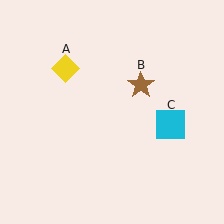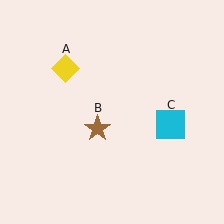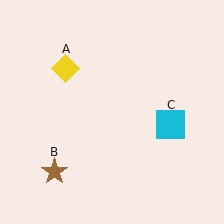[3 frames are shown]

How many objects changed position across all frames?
1 object changed position: brown star (object B).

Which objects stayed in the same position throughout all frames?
Yellow diamond (object A) and cyan square (object C) remained stationary.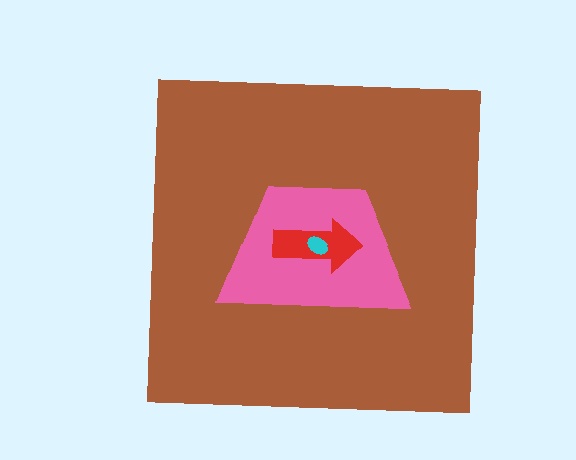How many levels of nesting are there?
4.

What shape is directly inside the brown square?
The pink trapezoid.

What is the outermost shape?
The brown square.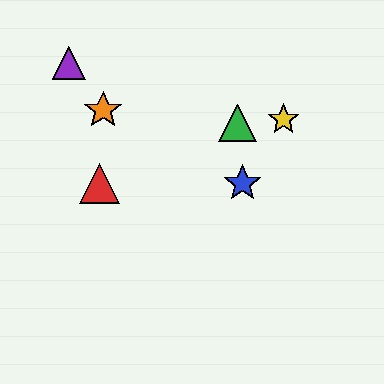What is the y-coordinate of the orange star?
The orange star is at y≈110.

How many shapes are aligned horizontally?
2 shapes (the red triangle, the blue star) are aligned horizontally.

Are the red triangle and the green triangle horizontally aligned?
No, the red triangle is at y≈183 and the green triangle is at y≈123.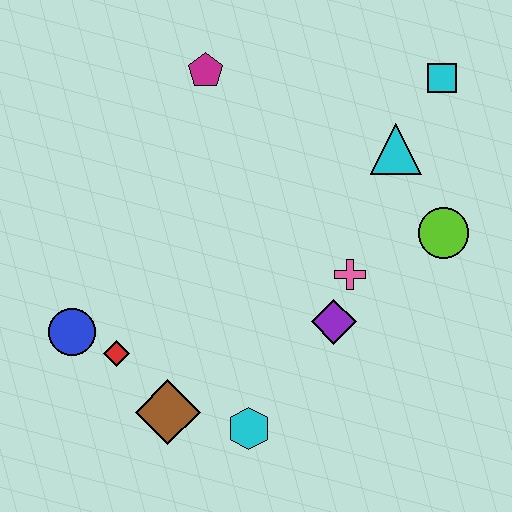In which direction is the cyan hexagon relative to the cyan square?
The cyan hexagon is below the cyan square.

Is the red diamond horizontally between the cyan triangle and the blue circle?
Yes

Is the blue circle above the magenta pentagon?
No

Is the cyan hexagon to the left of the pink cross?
Yes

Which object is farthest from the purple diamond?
The magenta pentagon is farthest from the purple diamond.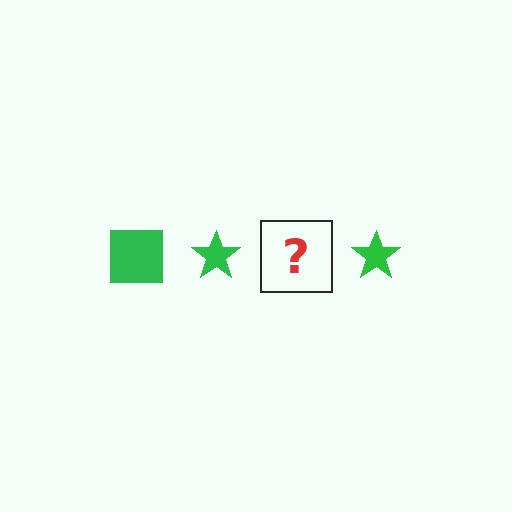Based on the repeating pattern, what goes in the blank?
The blank should be a green square.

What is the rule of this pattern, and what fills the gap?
The rule is that the pattern cycles through square, star shapes in green. The gap should be filled with a green square.